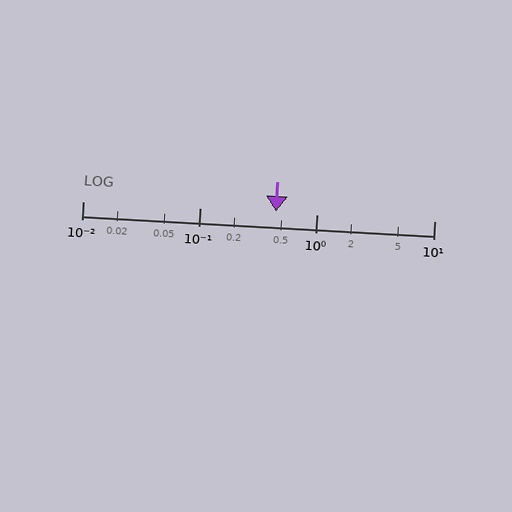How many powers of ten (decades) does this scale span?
The scale spans 3 decades, from 0.01 to 10.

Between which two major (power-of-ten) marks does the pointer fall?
The pointer is between 0.1 and 1.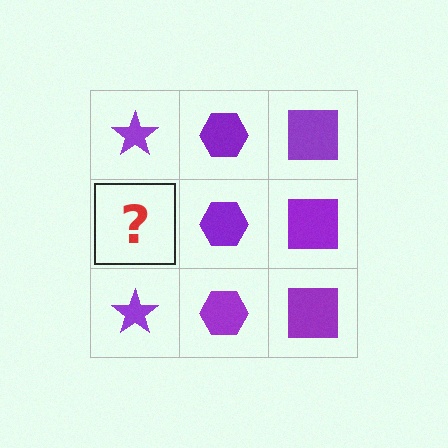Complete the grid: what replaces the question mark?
The question mark should be replaced with a purple star.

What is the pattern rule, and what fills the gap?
The rule is that each column has a consistent shape. The gap should be filled with a purple star.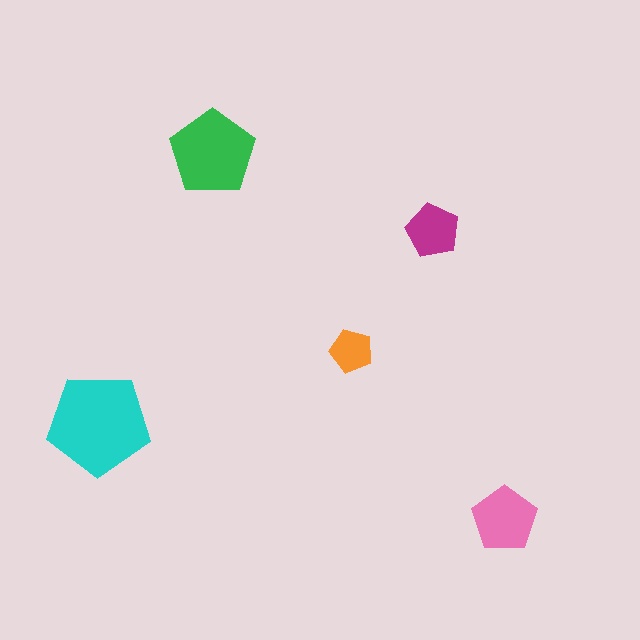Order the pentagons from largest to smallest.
the cyan one, the green one, the pink one, the magenta one, the orange one.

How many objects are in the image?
There are 5 objects in the image.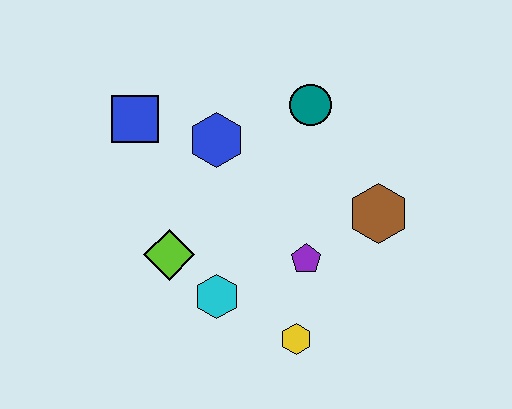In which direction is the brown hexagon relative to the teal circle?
The brown hexagon is below the teal circle.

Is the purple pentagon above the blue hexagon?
No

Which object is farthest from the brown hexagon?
The blue square is farthest from the brown hexagon.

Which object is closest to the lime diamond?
The cyan hexagon is closest to the lime diamond.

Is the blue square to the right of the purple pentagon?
No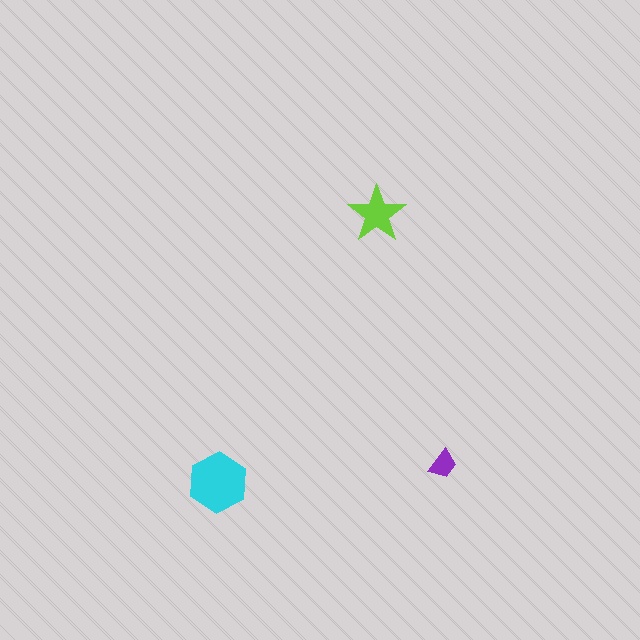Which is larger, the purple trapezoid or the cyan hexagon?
The cyan hexagon.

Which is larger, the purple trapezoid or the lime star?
The lime star.